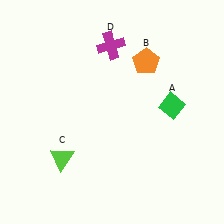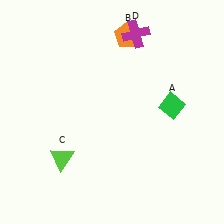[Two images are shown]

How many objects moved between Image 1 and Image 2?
2 objects moved between the two images.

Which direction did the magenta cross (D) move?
The magenta cross (D) moved right.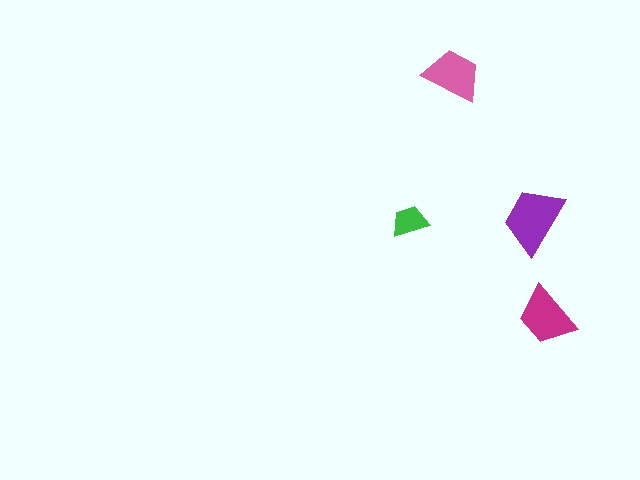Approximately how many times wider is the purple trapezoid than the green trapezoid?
About 2 times wider.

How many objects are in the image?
There are 4 objects in the image.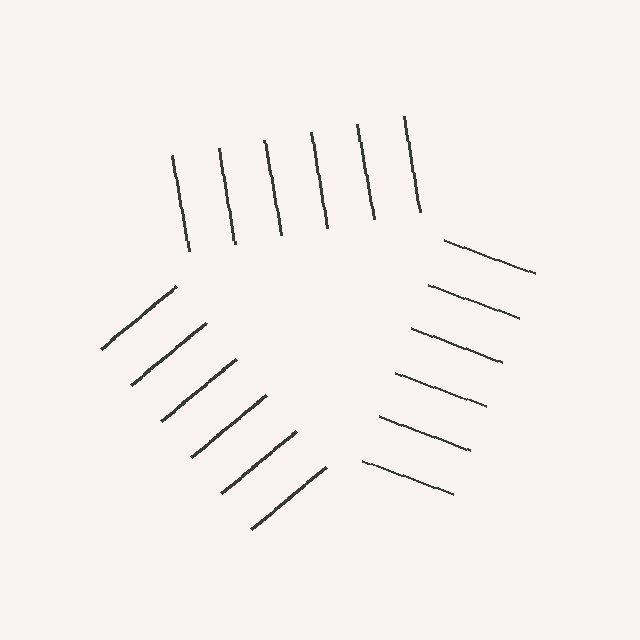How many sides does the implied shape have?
3 sides — the line-ends trace a triangle.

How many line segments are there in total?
18 — 6 along each of the 3 edges.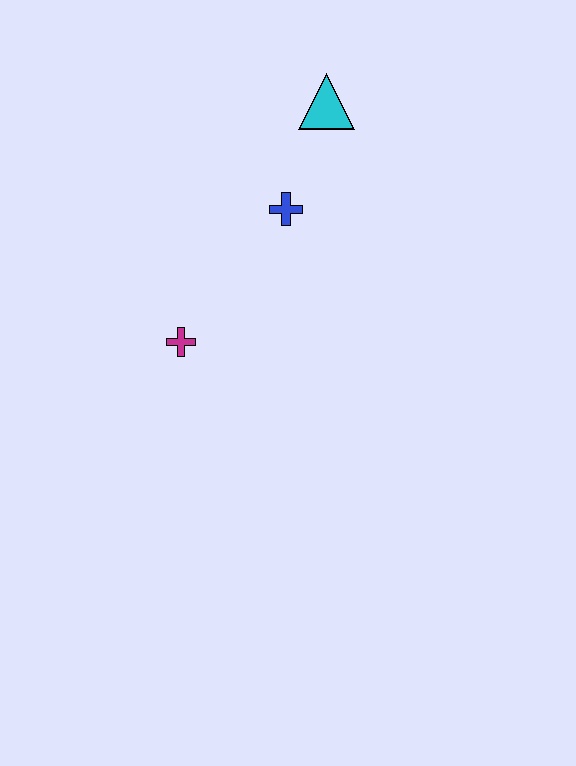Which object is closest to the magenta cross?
The blue cross is closest to the magenta cross.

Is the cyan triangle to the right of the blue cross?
Yes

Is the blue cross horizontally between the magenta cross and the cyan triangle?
Yes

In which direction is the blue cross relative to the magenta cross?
The blue cross is above the magenta cross.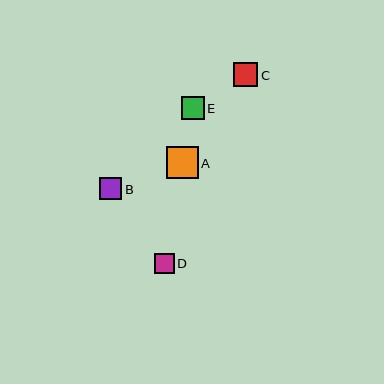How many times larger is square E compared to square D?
Square E is approximately 1.1 times the size of square D.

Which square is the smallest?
Square D is the smallest with a size of approximately 20 pixels.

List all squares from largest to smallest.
From largest to smallest: A, C, E, B, D.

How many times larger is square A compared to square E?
Square A is approximately 1.4 times the size of square E.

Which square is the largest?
Square A is the largest with a size of approximately 32 pixels.